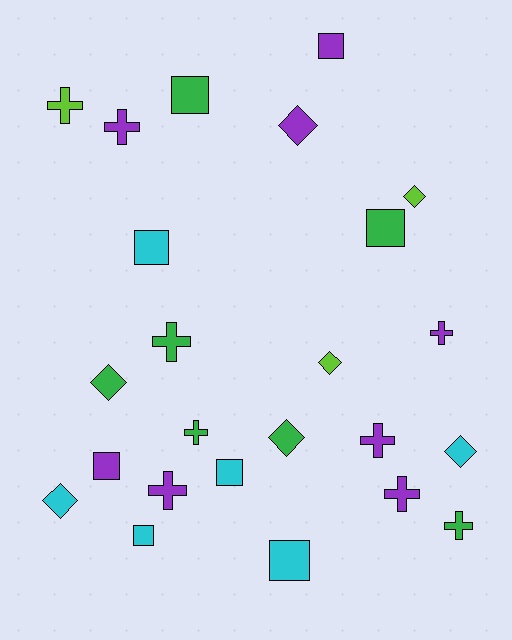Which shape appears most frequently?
Cross, with 9 objects.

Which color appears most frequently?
Purple, with 8 objects.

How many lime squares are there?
There are no lime squares.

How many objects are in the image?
There are 24 objects.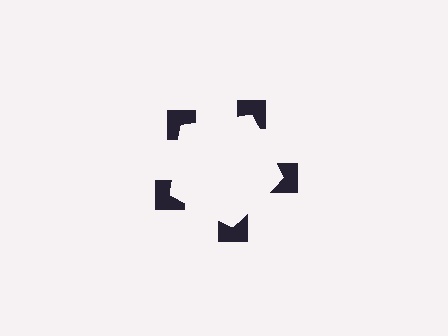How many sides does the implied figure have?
5 sides.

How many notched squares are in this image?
There are 5 — one at each vertex of the illusory pentagon.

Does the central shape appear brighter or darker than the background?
It typically appears slightly brighter than the background, even though no actual brightness change is drawn.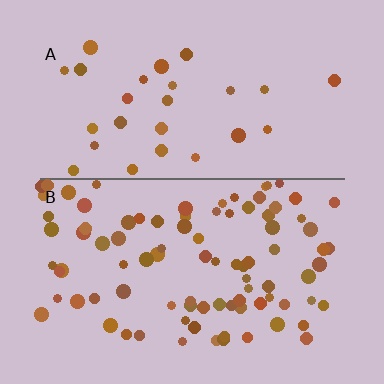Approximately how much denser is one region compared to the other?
Approximately 3.3× — region B over region A.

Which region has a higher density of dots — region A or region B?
B (the bottom).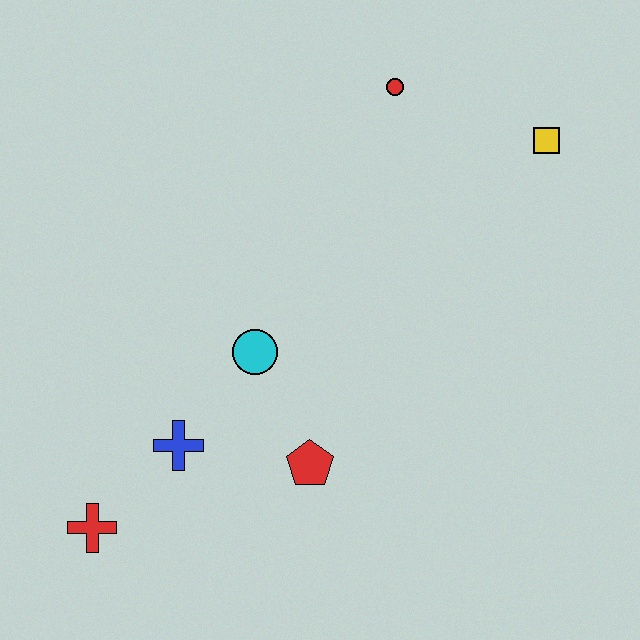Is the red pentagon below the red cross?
No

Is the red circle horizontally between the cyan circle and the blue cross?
No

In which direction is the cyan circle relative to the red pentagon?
The cyan circle is above the red pentagon.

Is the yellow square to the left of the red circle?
No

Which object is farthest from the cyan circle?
The yellow square is farthest from the cyan circle.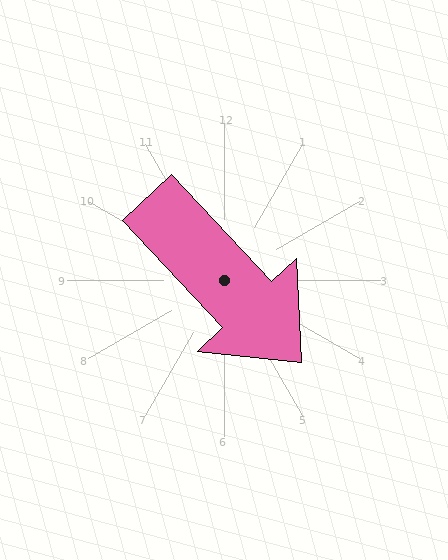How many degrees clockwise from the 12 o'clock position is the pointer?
Approximately 137 degrees.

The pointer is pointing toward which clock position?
Roughly 5 o'clock.